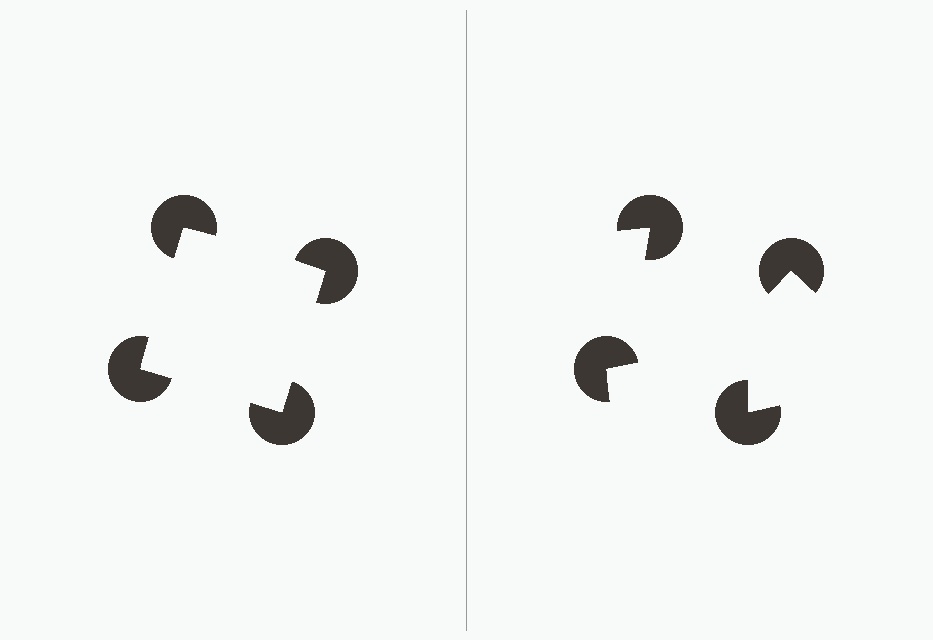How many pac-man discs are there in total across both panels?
8 — 4 on each side.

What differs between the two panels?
The pac-man discs are positioned identically on both sides; only the wedge orientations differ. On the left they align to a square; on the right they are misaligned.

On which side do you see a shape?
An illusory square appears on the left side. On the right side the wedge cuts are rotated, so no coherent shape forms.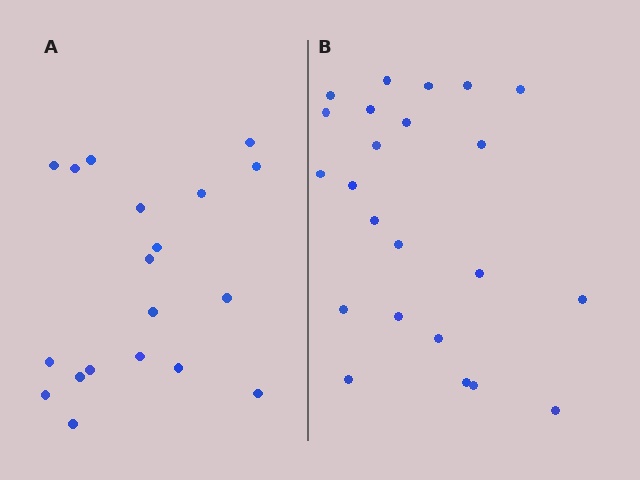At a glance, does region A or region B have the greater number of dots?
Region B (the right region) has more dots.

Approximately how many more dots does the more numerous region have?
Region B has about 4 more dots than region A.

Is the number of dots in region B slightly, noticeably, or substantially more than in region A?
Region B has only slightly more — the two regions are fairly close. The ratio is roughly 1.2 to 1.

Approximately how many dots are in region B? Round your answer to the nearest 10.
About 20 dots. (The exact count is 23, which rounds to 20.)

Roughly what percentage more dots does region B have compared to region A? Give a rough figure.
About 20% more.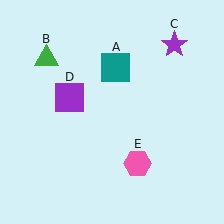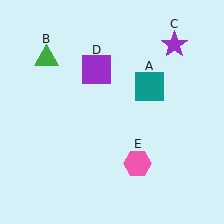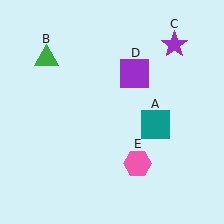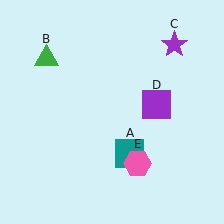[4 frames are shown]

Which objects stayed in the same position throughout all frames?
Green triangle (object B) and purple star (object C) and pink hexagon (object E) remained stationary.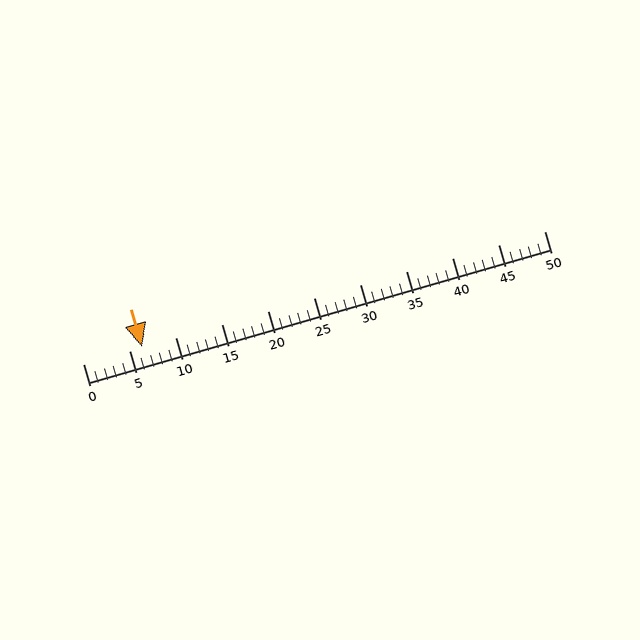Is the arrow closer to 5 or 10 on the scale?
The arrow is closer to 5.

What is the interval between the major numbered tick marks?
The major tick marks are spaced 5 units apart.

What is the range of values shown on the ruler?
The ruler shows values from 0 to 50.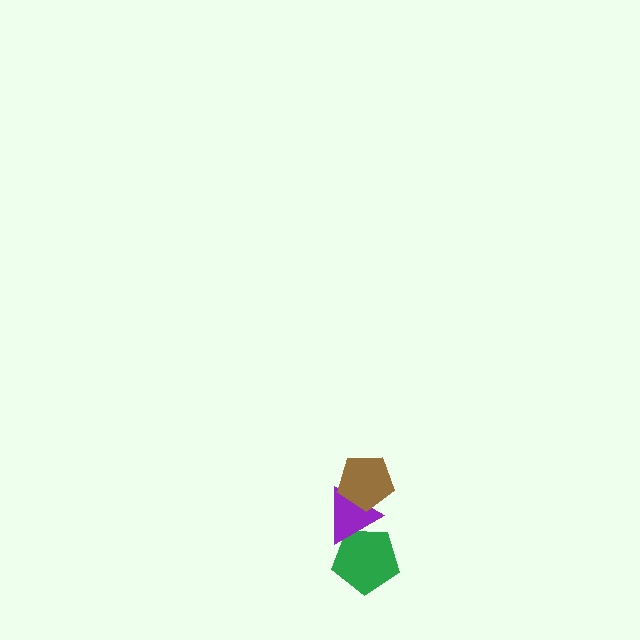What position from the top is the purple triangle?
The purple triangle is 2nd from the top.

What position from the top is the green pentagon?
The green pentagon is 3rd from the top.